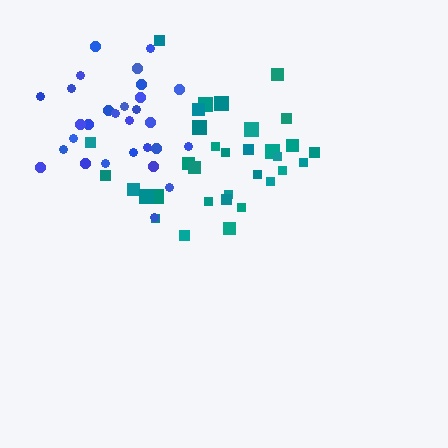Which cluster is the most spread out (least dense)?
Blue.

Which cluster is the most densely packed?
Teal.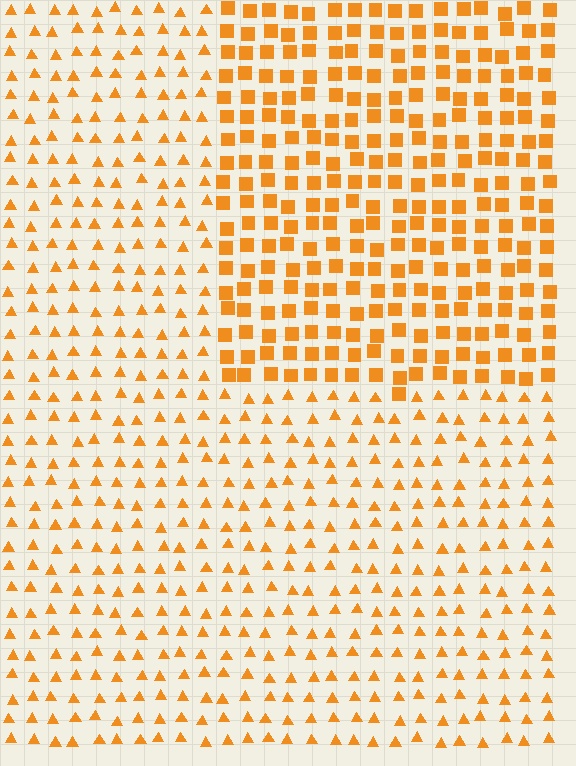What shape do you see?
I see a rectangle.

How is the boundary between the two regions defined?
The boundary is defined by a change in element shape: squares inside vs. triangles outside. All elements share the same color and spacing.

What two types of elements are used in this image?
The image uses squares inside the rectangle region and triangles outside it.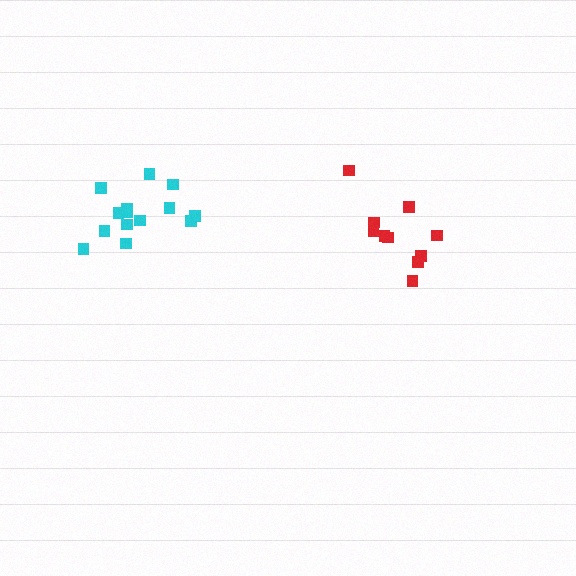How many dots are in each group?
Group 1: 10 dots, Group 2: 14 dots (24 total).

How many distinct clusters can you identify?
There are 2 distinct clusters.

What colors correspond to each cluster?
The clusters are colored: red, cyan.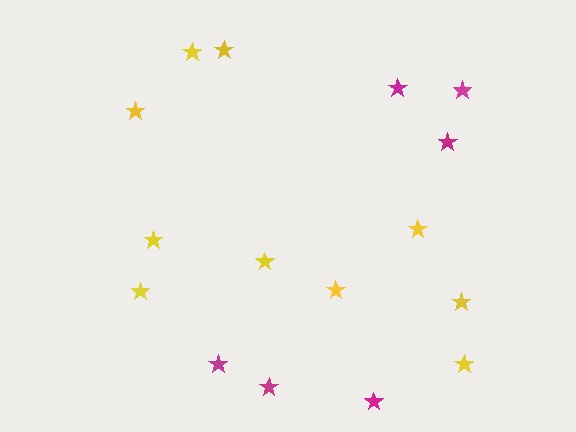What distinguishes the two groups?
There are 2 groups: one group of yellow stars (10) and one group of magenta stars (6).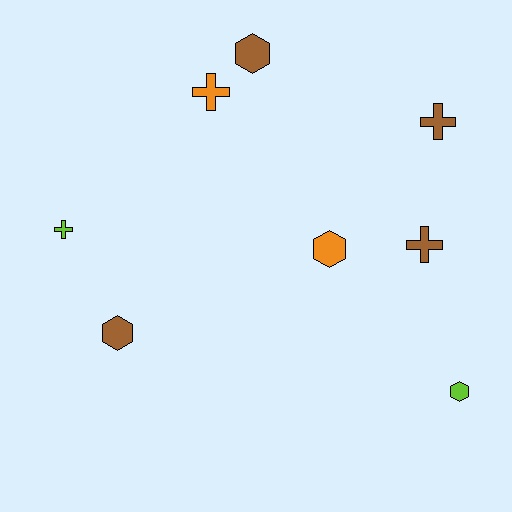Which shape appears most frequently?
Cross, with 4 objects.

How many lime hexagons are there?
There is 1 lime hexagon.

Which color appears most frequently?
Brown, with 4 objects.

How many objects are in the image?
There are 8 objects.